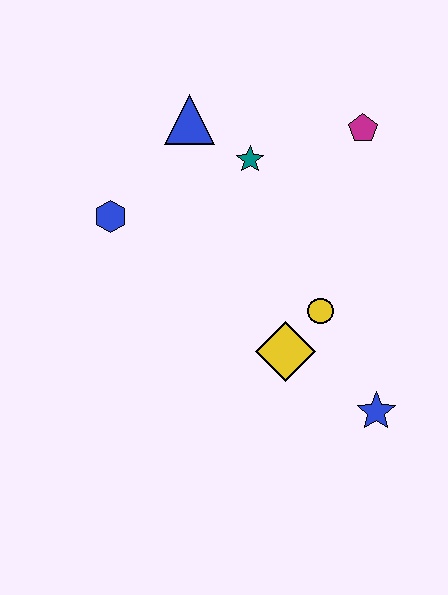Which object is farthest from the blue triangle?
The blue star is farthest from the blue triangle.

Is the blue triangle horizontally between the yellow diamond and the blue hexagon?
Yes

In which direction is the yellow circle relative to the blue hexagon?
The yellow circle is to the right of the blue hexagon.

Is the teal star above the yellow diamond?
Yes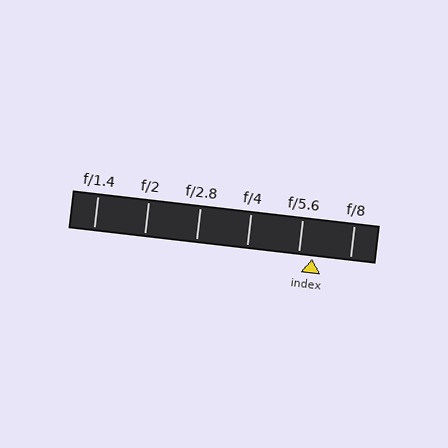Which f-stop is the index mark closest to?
The index mark is closest to f/5.6.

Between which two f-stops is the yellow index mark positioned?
The index mark is between f/5.6 and f/8.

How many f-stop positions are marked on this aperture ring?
There are 6 f-stop positions marked.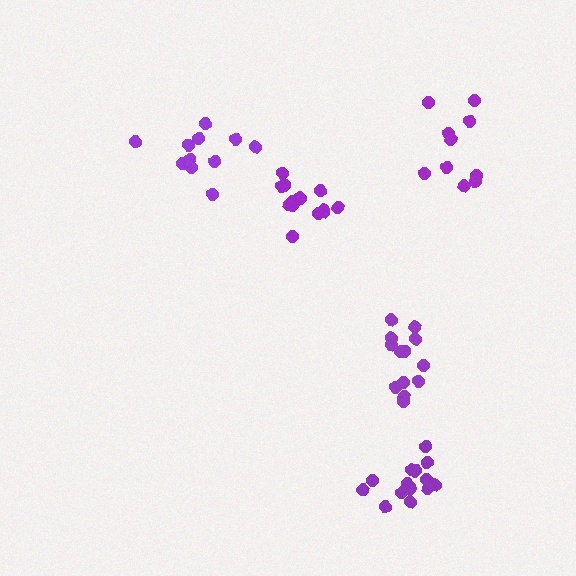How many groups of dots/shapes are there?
There are 5 groups.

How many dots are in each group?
Group 1: 13 dots, Group 2: 16 dots, Group 3: 10 dots, Group 4: 11 dots, Group 5: 14 dots (64 total).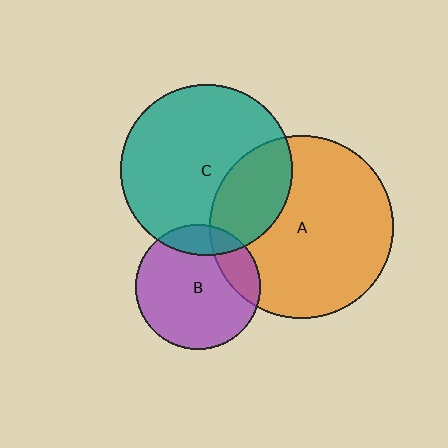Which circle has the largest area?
Circle A (orange).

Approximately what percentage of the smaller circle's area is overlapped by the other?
Approximately 30%.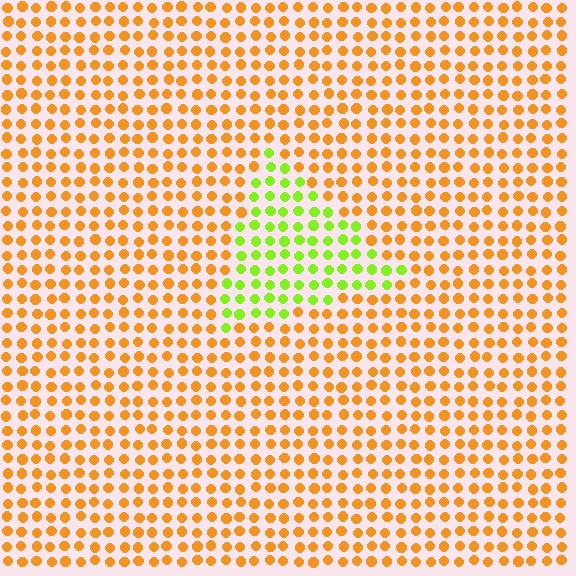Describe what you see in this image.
The image is filled with small orange elements in a uniform arrangement. A triangle-shaped region is visible where the elements are tinted to a slightly different hue, forming a subtle color boundary.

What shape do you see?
I see a triangle.